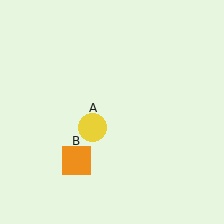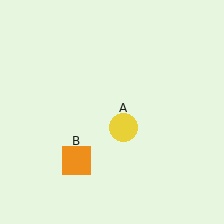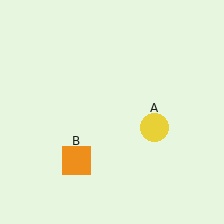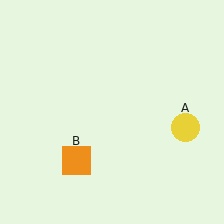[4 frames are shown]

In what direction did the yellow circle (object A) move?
The yellow circle (object A) moved right.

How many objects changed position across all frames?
1 object changed position: yellow circle (object A).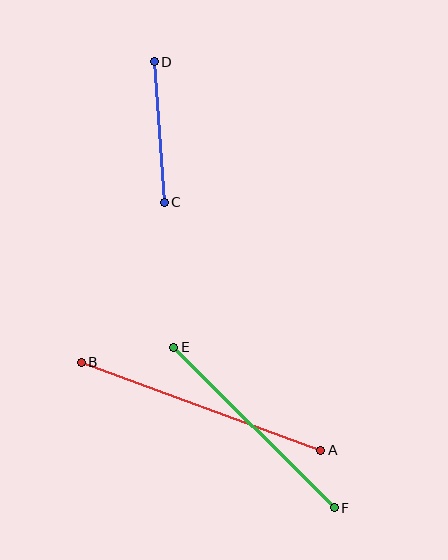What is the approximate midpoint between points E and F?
The midpoint is at approximately (254, 427) pixels.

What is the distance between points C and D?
The distance is approximately 141 pixels.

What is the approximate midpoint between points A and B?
The midpoint is at approximately (201, 406) pixels.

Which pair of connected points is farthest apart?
Points A and B are farthest apart.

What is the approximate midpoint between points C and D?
The midpoint is at approximately (159, 132) pixels.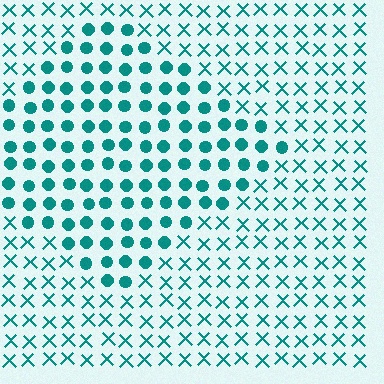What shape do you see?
I see a diamond.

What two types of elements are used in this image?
The image uses circles inside the diamond region and X marks outside it.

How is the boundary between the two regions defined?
The boundary is defined by a change in element shape: circles inside vs. X marks outside. All elements share the same color and spacing.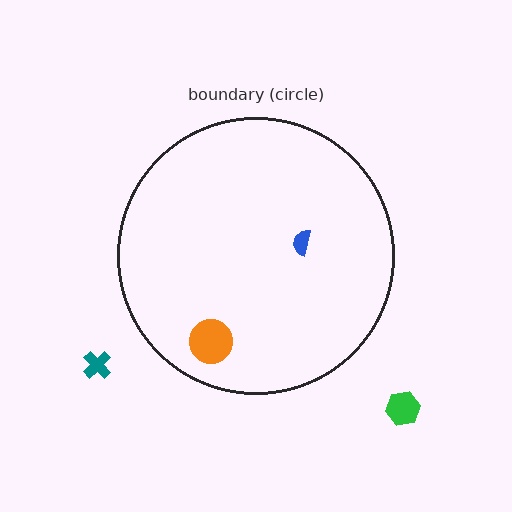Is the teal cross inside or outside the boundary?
Outside.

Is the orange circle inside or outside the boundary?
Inside.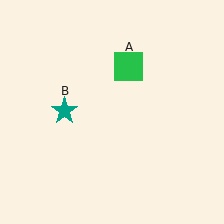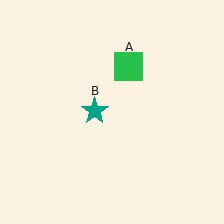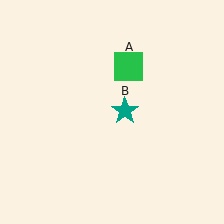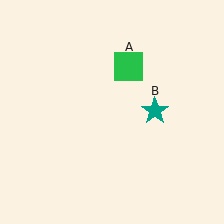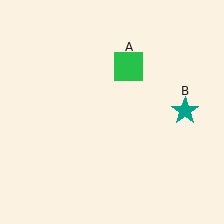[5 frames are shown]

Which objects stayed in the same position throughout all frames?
Green square (object A) remained stationary.